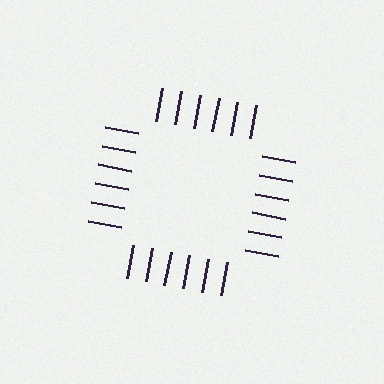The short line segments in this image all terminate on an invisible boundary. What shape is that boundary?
An illusory square — the line segments terminate on its edges but no continuous stroke is drawn.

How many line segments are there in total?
24 — 6 along each of the 4 edges.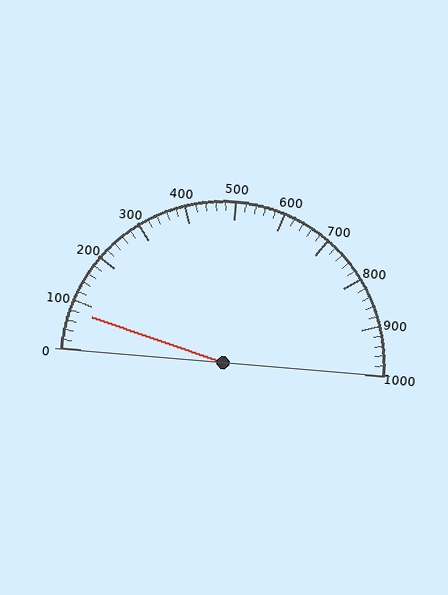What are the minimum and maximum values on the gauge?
The gauge ranges from 0 to 1000.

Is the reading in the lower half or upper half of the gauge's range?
The reading is in the lower half of the range (0 to 1000).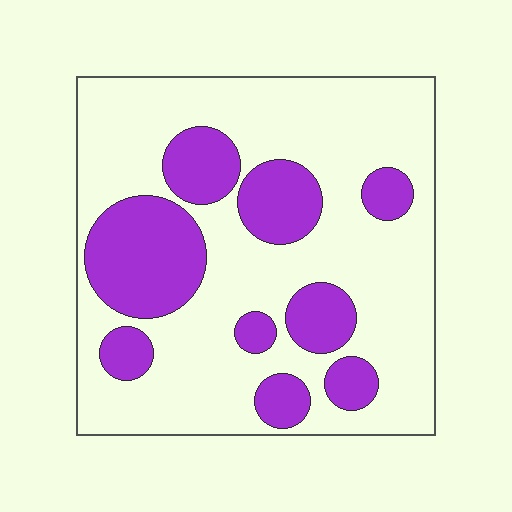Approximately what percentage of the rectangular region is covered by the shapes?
Approximately 30%.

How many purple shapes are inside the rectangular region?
9.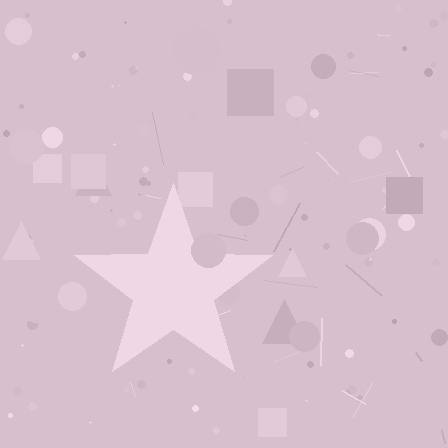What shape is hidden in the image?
A star is hidden in the image.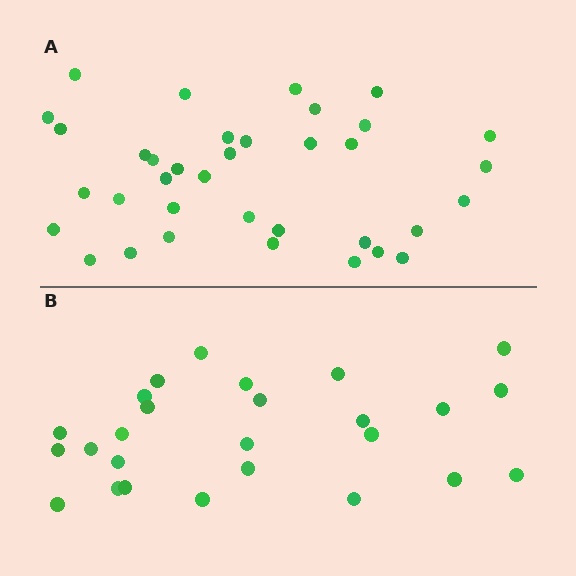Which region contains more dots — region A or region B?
Region A (the top region) has more dots.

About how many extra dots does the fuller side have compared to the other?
Region A has roughly 10 or so more dots than region B.